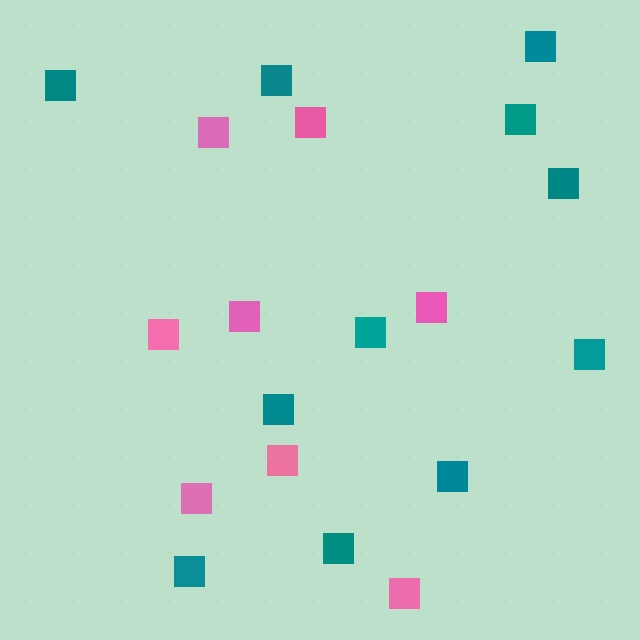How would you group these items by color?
There are 2 groups: one group of pink squares (8) and one group of teal squares (11).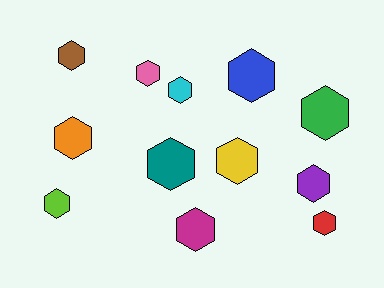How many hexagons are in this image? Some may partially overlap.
There are 12 hexagons.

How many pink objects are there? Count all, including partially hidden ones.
There is 1 pink object.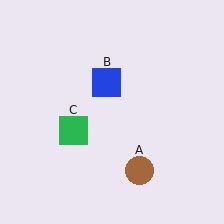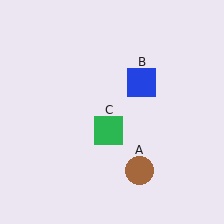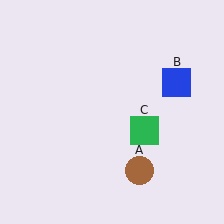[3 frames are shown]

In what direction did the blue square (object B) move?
The blue square (object B) moved right.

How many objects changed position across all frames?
2 objects changed position: blue square (object B), green square (object C).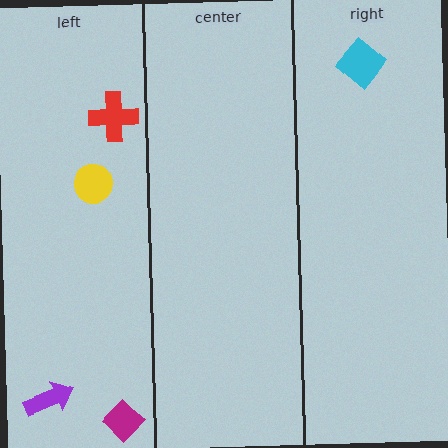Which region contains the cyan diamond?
The right region.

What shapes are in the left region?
The yellow circle, the purple arrow, the red cross, the magenta diamond.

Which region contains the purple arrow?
The left region.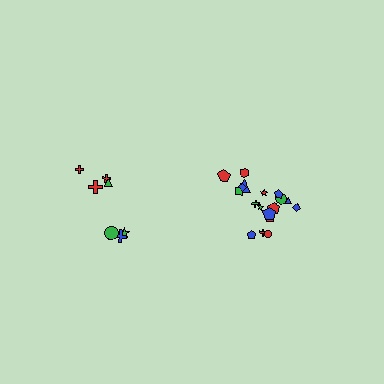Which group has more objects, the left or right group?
The right group.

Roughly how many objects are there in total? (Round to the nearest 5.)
Roughly 25 objects in total.